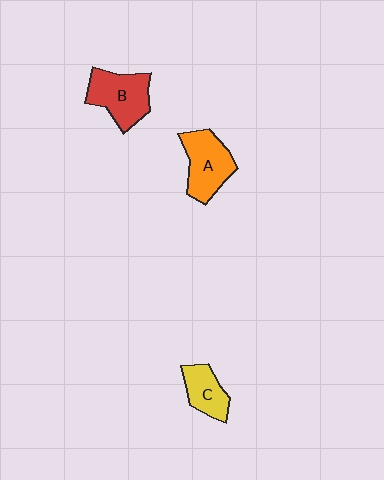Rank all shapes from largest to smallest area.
From largest to smallest: B (red), A (orange), C (yellow).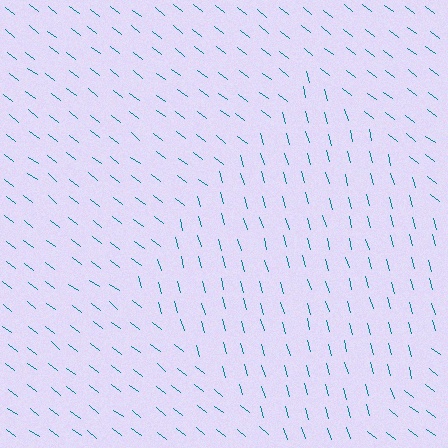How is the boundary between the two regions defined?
The boundary is defined purely by a change in line orientation (approximately 36 degrees difference). All lines are the same color and thickness.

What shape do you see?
I see a diamond.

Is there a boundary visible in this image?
Yes, there is a texture boundary formed by a change in line orientation.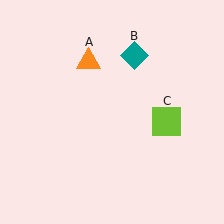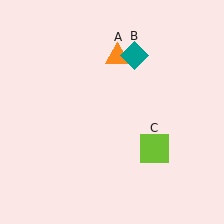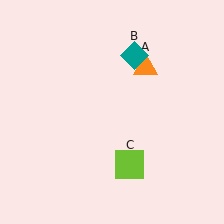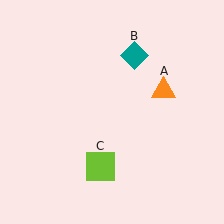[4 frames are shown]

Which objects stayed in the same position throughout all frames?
Teal diamond (object B) remained stationary.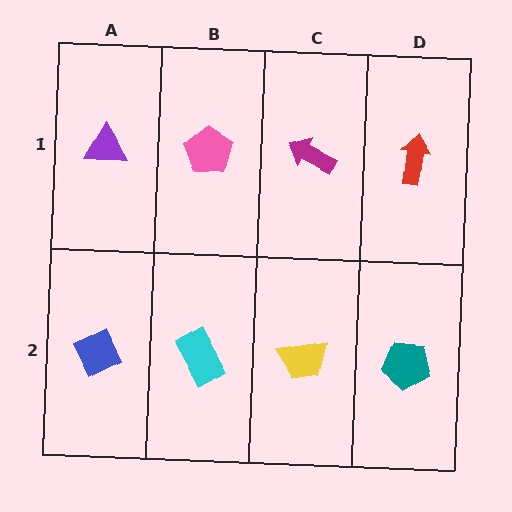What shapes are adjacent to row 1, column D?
A teal pentagon (row 2, column D), a magenta arrow (row 1, column C).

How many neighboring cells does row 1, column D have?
2.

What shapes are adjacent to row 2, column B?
A pink pentagon (row 1, column B), a blue diamond (row 2, column A), a yellow trapezoid (row 2, column C).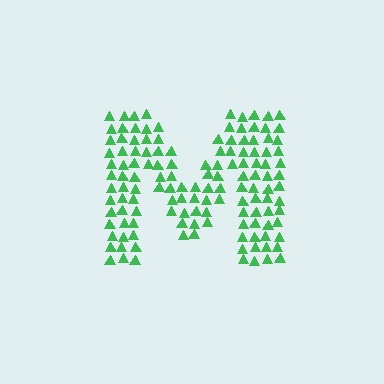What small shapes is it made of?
It is made of small triangles.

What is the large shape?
The large shape is the letter M.